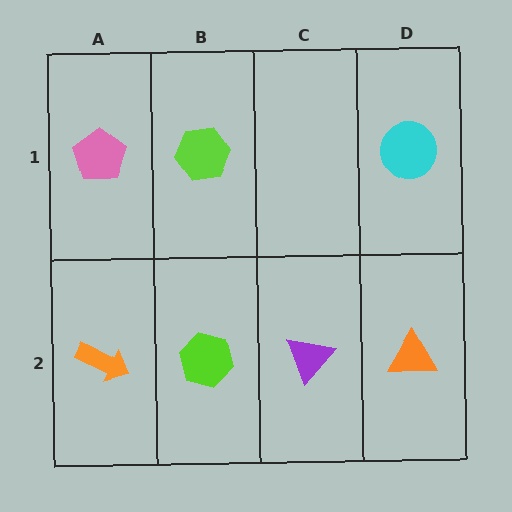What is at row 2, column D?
An orange triangle.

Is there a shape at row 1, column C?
No, that cell is empty.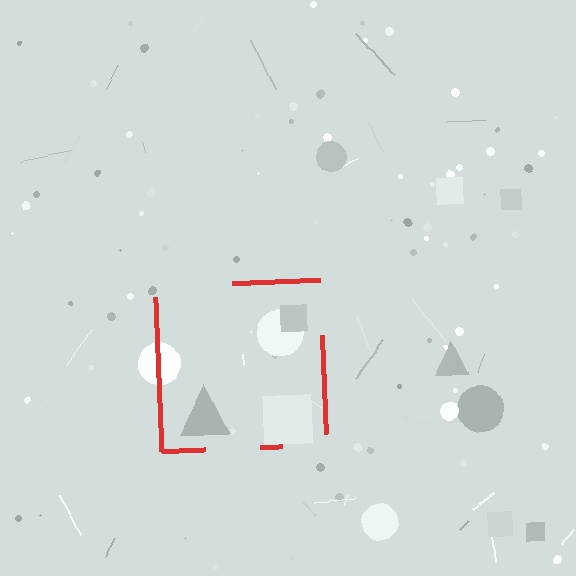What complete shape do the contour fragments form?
The contour fragments form a square.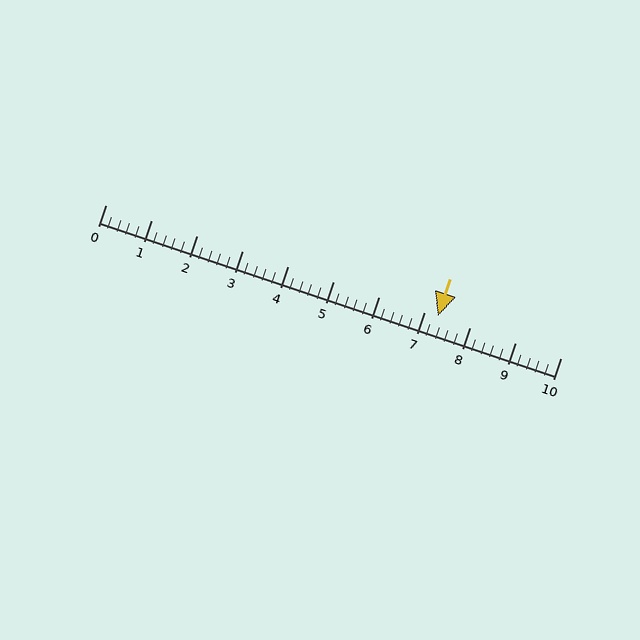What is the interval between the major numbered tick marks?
The major tick marks are spaced 1 units apart.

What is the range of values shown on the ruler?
The ruler shows values from 0 to 10.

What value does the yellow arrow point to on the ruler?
The yellow arrow points to approximately 7.3.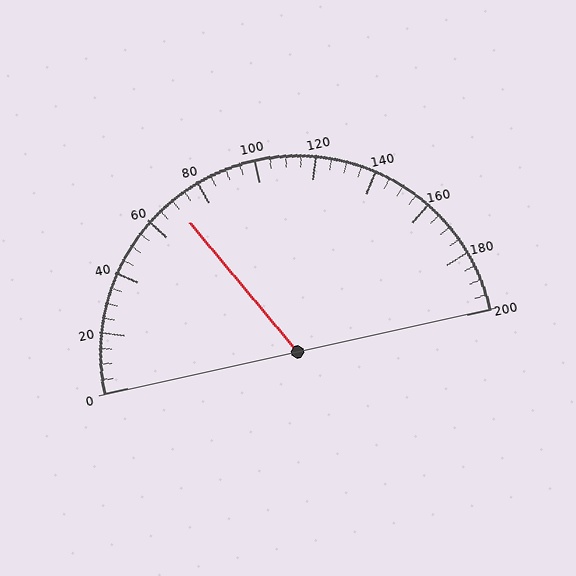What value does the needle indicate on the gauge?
The needle indicates approximately 70.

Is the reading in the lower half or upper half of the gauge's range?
The reading is in the lower half of the range (0 to 200).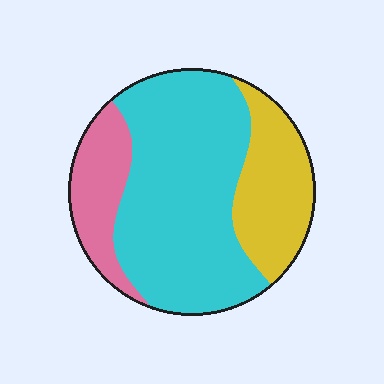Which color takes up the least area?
Pink, at roughly 15%.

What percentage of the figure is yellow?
Yellow covers roughly 25% of the figure.